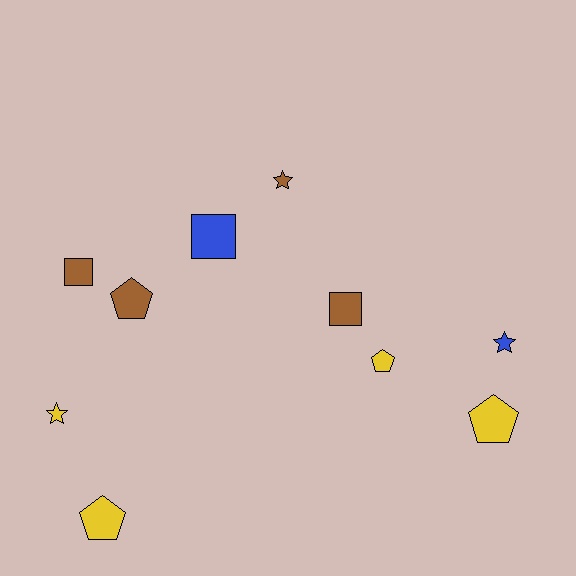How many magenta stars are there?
There are no magenta stars.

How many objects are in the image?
There are 10 objects.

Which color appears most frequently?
Yellow, with 4 objects.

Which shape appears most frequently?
Pentagon, with 4 objects.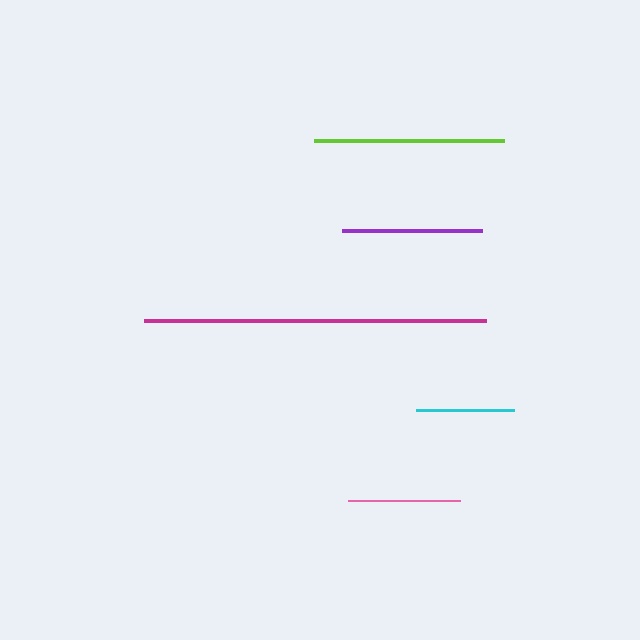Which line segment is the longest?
The magenta line is the longest at approximately 342 pixels.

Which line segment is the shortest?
The cyan line is the shortest at approximately 98 pixels.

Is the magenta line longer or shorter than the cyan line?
The magenta line is longer than the cyan line.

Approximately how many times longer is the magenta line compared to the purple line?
The magenta line is approximately 2.5 times the length of the purple line.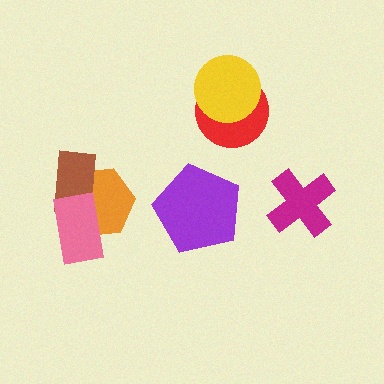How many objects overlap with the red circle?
1 object overlaps with the red circle.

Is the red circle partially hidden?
Yes, it is partially covered by another shape.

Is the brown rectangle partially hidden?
Yes, it is partially covered by another shape.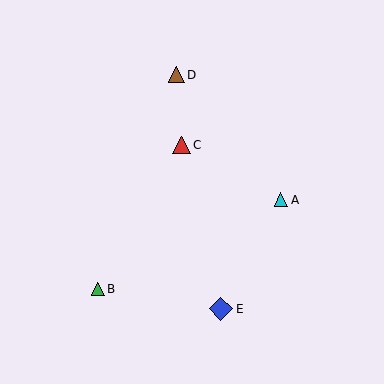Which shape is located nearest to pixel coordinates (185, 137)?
The red triangle (labeled C) at (182, 145) is nearest to that location.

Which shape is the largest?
The blue diamond (labeled E) is the largest.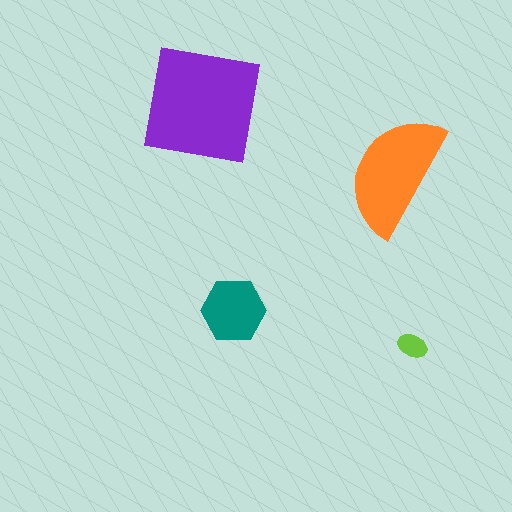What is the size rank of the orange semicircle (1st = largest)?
2nd.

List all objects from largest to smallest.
The purple square, the orange semicircle, the teal hexagon, the lime ellipse.